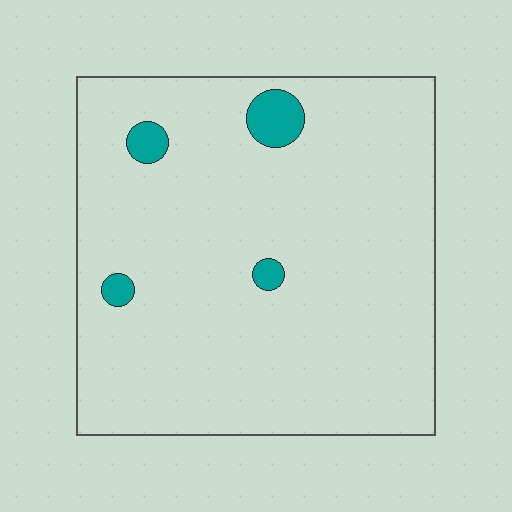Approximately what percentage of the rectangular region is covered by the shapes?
Approximately 5%.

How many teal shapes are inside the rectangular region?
4.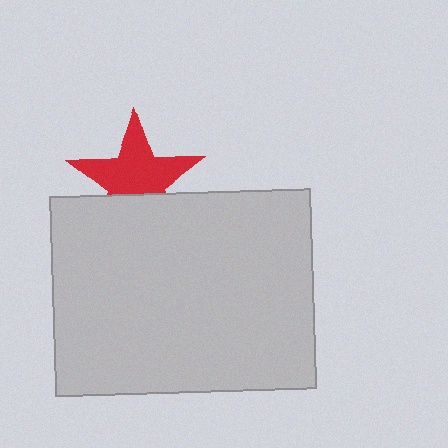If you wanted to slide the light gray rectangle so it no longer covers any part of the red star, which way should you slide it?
Slide it down — that is the most direct way to separate the two shapes.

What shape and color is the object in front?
The object in front is a light gray rectangle.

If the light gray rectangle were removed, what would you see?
You would see the complete red star.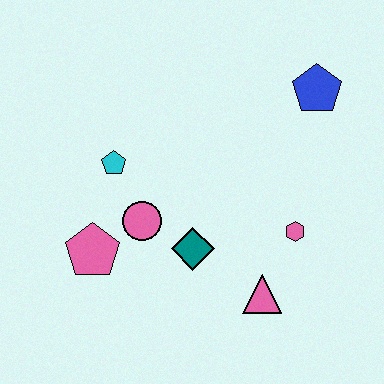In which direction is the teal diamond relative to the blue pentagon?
The teal diamond is below the blue pentagon.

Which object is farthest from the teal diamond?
The blue pentagon is farthest from the teal diamond.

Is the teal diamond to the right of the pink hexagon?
No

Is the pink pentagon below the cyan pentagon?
Yes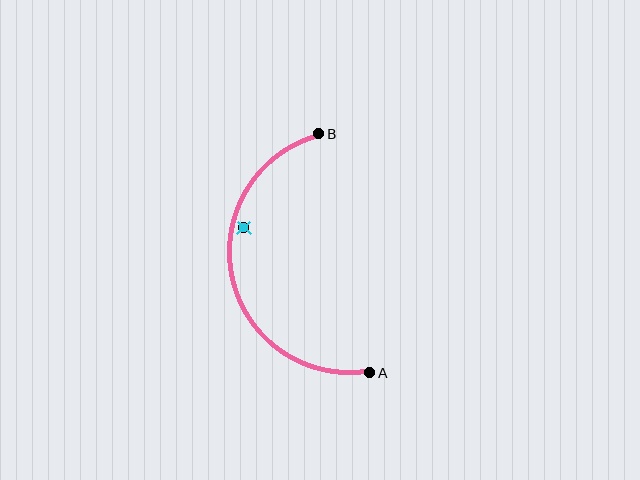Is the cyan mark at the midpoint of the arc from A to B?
No — the cyan mark does not lie on the arc at all. It sits slightly inside the curve.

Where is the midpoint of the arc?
The arc midpoint is the point on the curve farthest from the straight line joining A and B. It sits to the left of that line.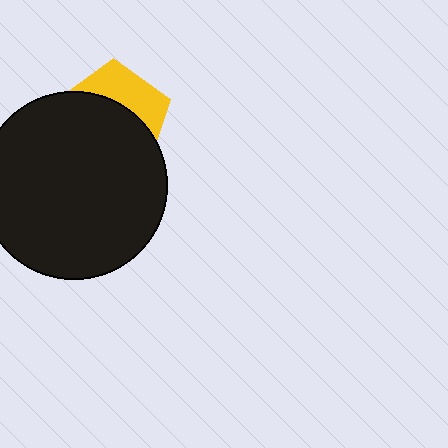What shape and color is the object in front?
The object in front is a black circle.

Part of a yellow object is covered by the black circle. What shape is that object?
It is a pentagon.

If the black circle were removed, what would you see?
You would see the complete yellow pentagon.